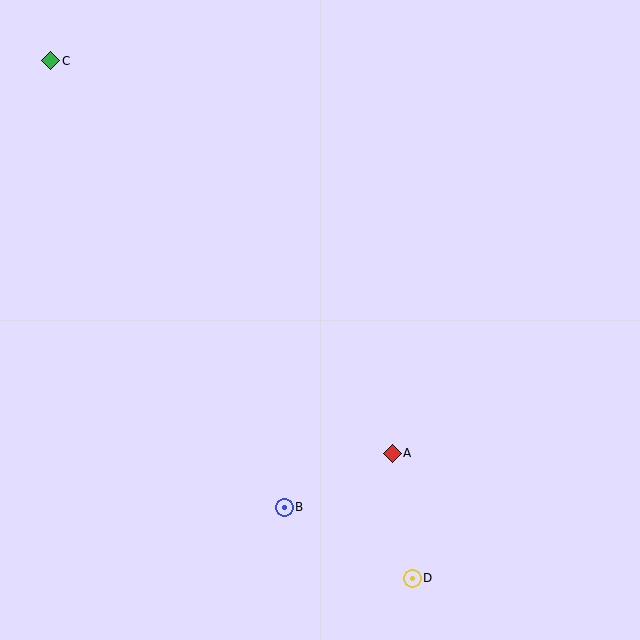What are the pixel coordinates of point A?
Point A is at (392, 453).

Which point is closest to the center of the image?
Point A at (392, 453) is closest to the center.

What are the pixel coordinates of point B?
Point B is at (284, 507).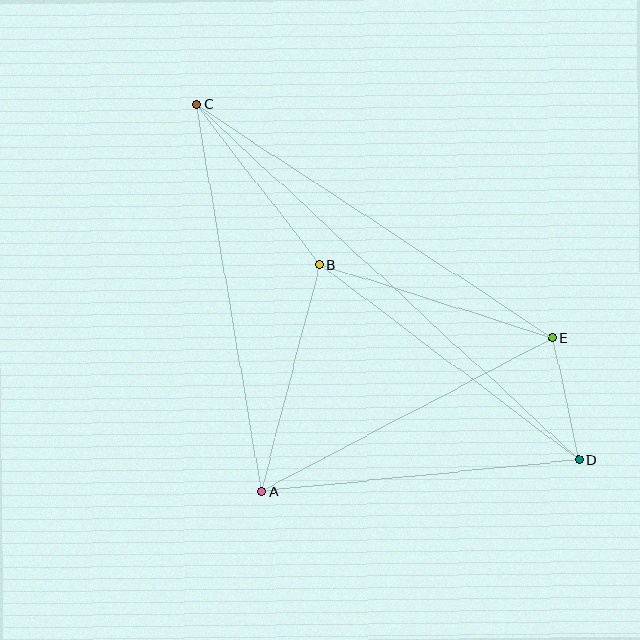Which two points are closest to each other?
Points D and E are closest to each other.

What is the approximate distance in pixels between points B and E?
The distance between B and E is approximately 244 pixels.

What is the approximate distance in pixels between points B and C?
The distance between B and C is approximately 202 pixels.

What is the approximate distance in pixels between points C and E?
The distance between C and E is approximately 426 pixels.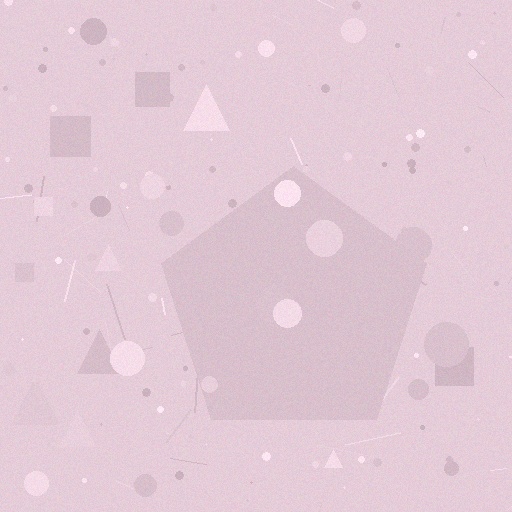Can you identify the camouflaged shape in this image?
The camouflaged shape is a pentagon.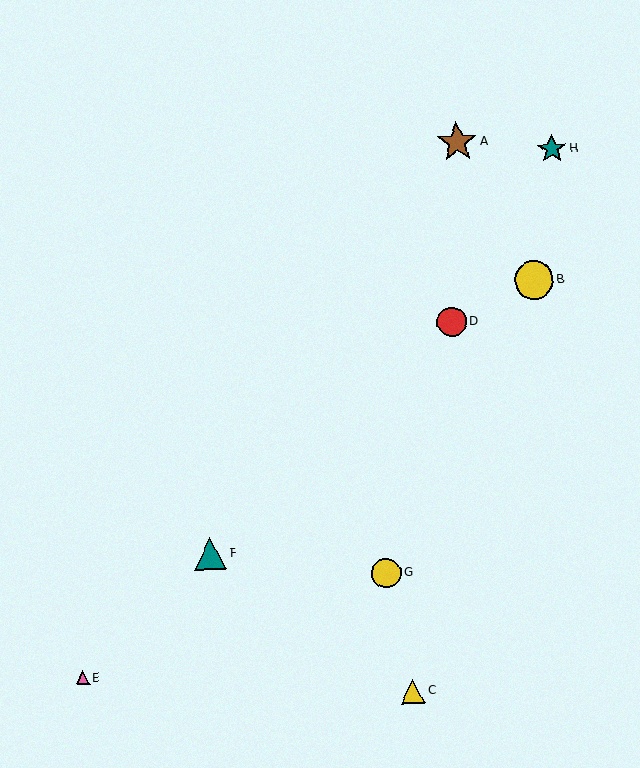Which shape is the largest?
The brown star (labeled A) is the largest.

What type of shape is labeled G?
Shape G is a yellow circle.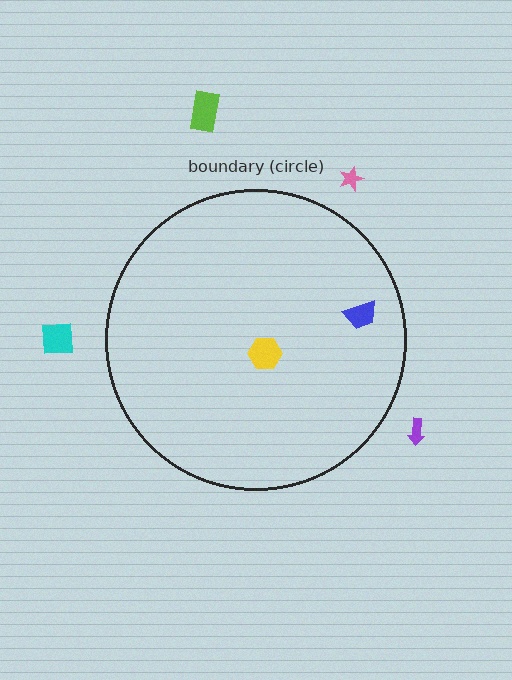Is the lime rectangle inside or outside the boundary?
Outside.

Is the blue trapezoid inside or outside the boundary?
Inside.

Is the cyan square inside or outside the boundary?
Outside.